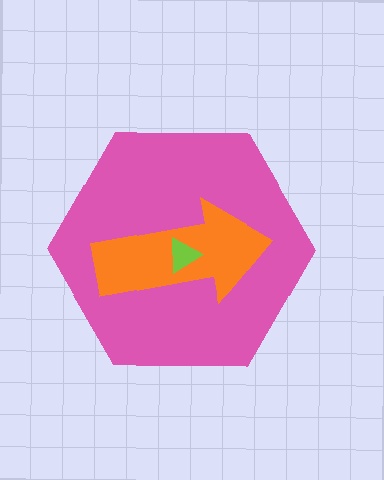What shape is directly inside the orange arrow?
The lime triangle.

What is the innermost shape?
The lime triangle.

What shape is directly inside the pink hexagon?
The orange arrow.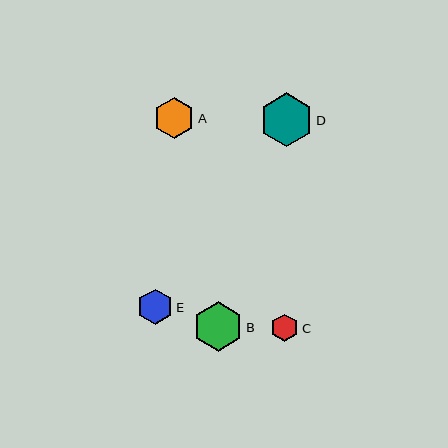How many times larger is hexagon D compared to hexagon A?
Hexagon D is approximately 1.3 times the size of hexagon A.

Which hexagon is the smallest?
Hexagon C is the smallest with a size of approximately 28 pixels.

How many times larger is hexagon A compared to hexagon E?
Hexagon A is approximately 1.2 times the size of hexagon E.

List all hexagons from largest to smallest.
From largest to smallest: D, B, A, E, C.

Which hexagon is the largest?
Hexagon D is the largest with a size of approximately 53 pixels.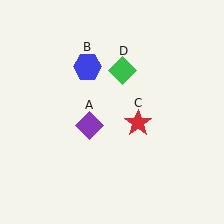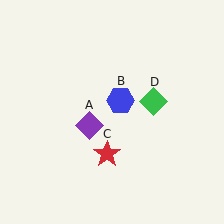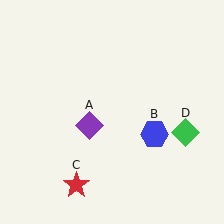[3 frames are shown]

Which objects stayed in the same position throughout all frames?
Purple diamond (object A) remained stationary.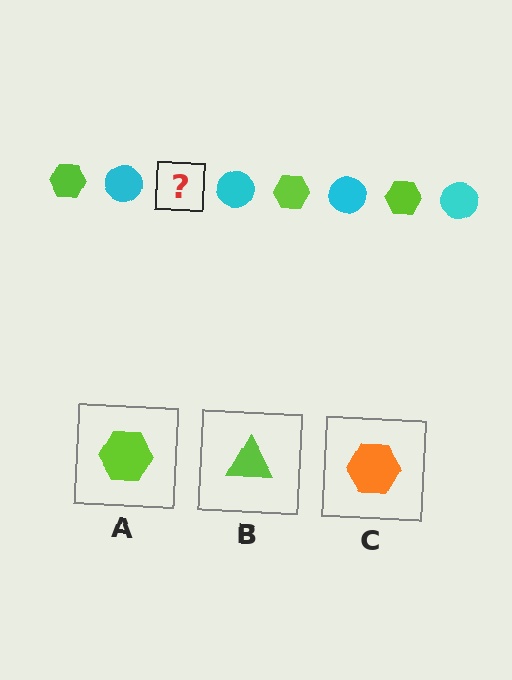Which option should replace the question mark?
Option A.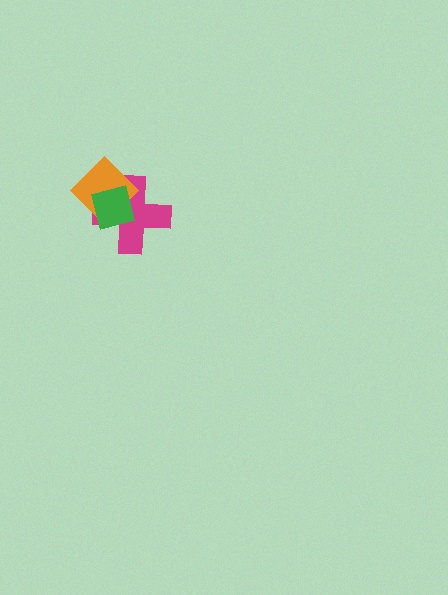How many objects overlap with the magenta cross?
2 objects overlap with the magenta cross.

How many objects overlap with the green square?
2 objects overlap with the green square.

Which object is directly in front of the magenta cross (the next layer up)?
The orange diamond is directly in front of the magenta cross.